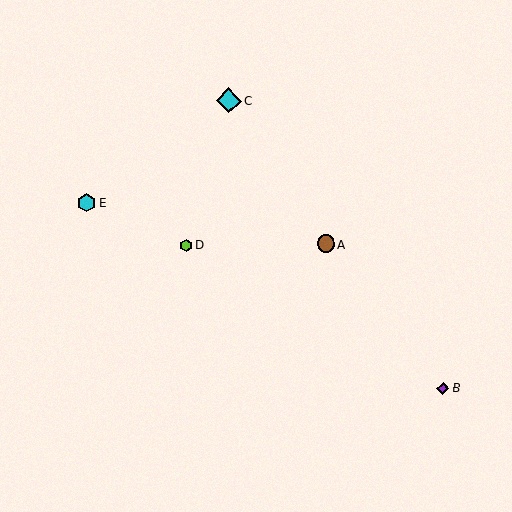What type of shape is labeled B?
Shape B is a purple diamond.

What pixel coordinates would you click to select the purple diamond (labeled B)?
Click at (443, 388) to select the purple diamond B.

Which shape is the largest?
The cyan diamond (labeled C) is the largest.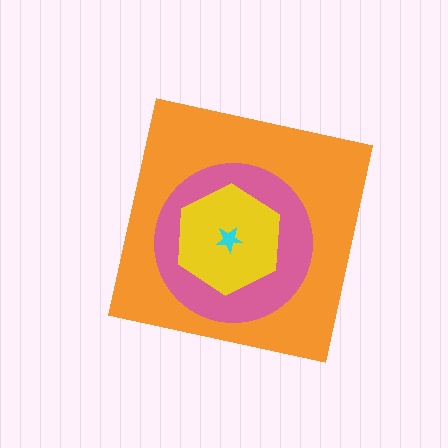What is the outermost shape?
The orange square.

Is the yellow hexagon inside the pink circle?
Yes.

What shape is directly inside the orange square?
The pink circle.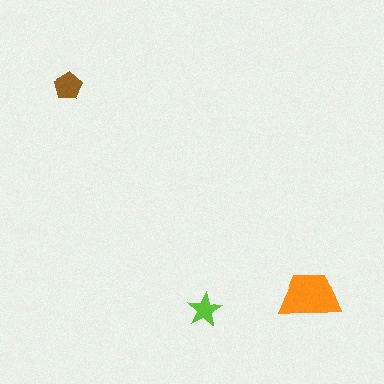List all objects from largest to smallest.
The orange trapezoid, the brown pentagon, the lime star.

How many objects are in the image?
There are 3 objects in the image.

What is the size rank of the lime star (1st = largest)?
3rd.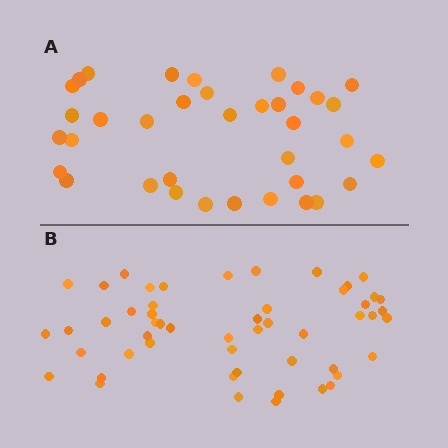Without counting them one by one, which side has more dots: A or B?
Region B (the bottom region) has more dots.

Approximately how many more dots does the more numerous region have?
Region B has approximately 15 more dots than region A.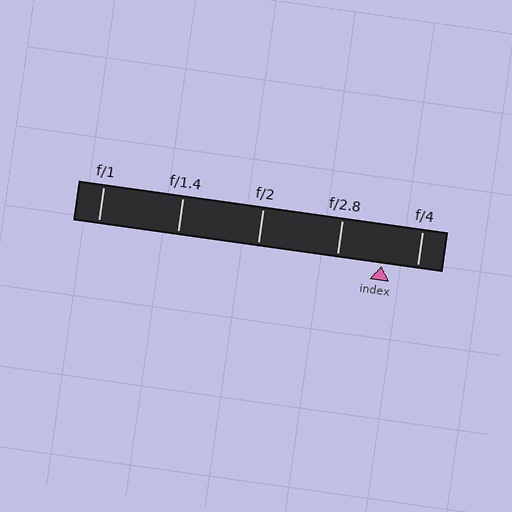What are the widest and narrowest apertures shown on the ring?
The widest aperture shown is f/1 and the narrowest is f/4.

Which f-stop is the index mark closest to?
The index mark is closest to f/4.